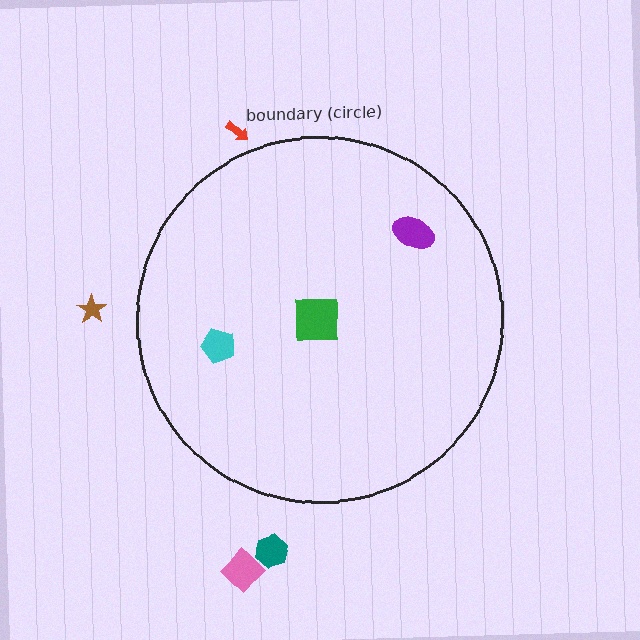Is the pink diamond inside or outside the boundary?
Outside.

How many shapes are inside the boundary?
3 inside, 4 outside.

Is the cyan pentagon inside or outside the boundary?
Inside.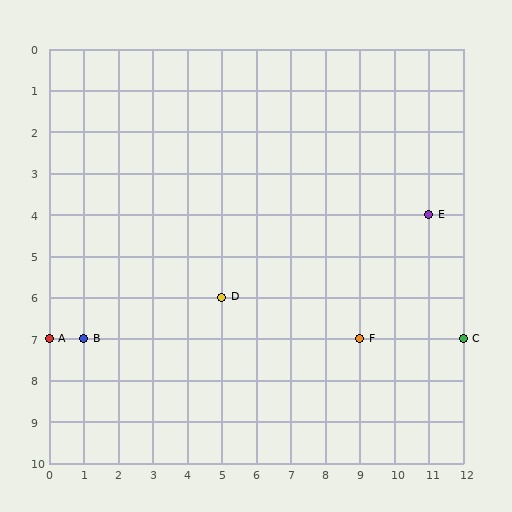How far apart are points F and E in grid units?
Points F and E are 2 columns and 3 rows apart (about 3.6 grid units diagonally).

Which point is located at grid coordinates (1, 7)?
Point B is at (1, 7).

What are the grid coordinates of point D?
Point D is at grid coordinates (5, 6).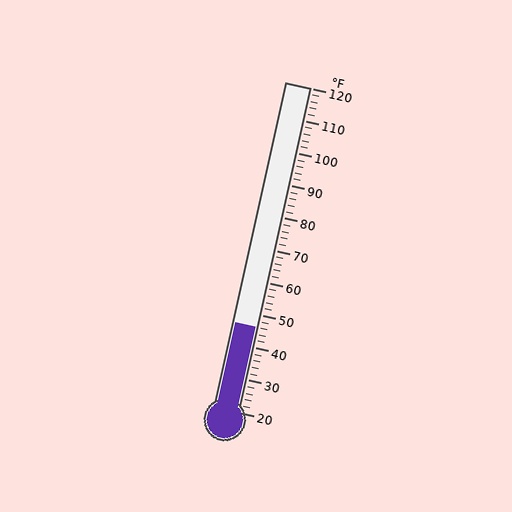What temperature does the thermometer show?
The thermometer shows approximately 46°F.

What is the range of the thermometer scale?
The thermometer scale ranges from 20°F to 120°F.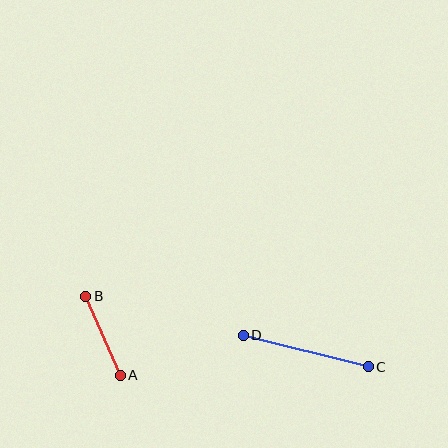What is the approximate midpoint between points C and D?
The midpoint is at approximately (306, 351) pixels.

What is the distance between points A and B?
The distance is approximately 86 pixels.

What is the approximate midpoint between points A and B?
The midpoint is at approximately (103, 336) pixels.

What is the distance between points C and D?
The distance is approximately 129 pixels.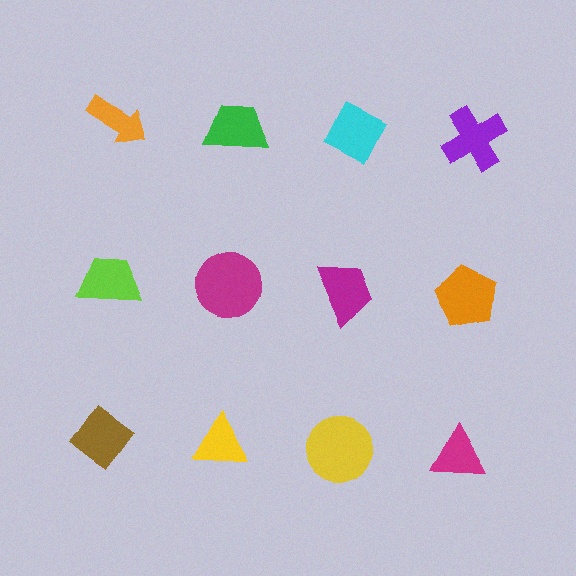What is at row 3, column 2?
A yellow triangle.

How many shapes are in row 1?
4 shapes.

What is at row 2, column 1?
A lime trapezoid.